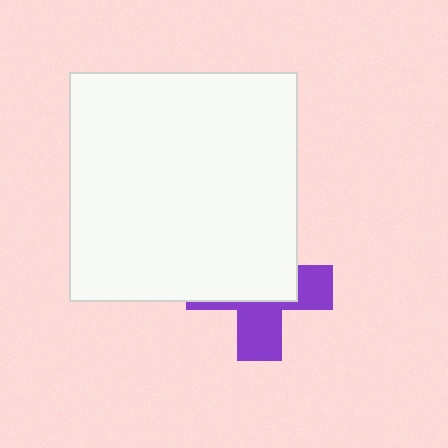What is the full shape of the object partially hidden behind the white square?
The partially hidden object is a purple cross.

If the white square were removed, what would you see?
You would see the complete purple cross.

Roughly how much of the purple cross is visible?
A small part of it is visible (roughly 43%).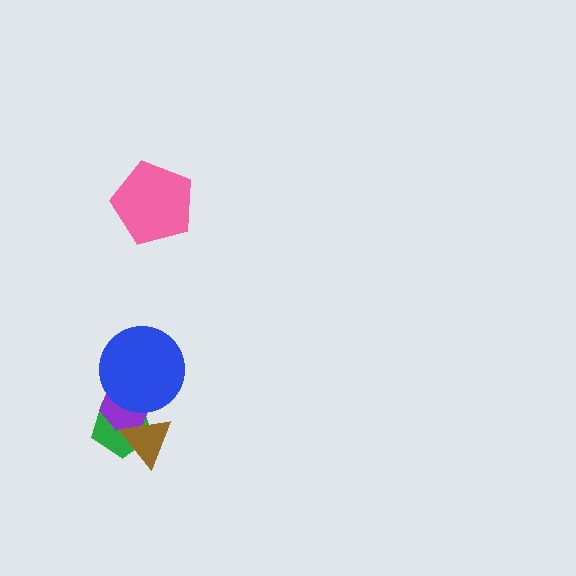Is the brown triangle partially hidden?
No, no other shape covers it.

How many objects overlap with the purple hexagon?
3 objects overlap with the purple hexagon.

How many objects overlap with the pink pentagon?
0 objects overlap with the pink pentagon.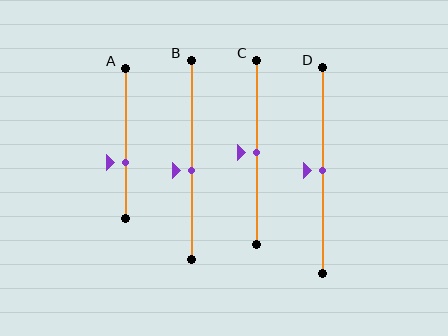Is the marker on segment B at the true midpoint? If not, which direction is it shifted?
No, the marker on segment B is shifted downward by about 6% of the segment length.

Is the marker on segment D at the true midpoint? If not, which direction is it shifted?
Yes, the marker on segment D is at the true midpoint.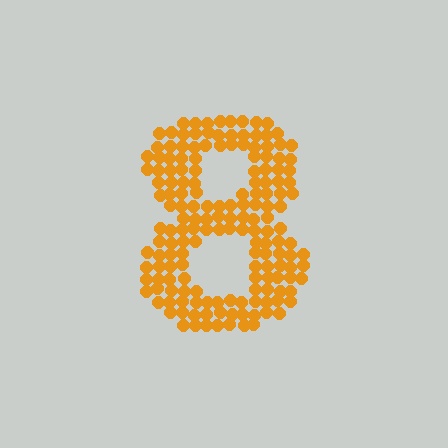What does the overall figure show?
The overall figure shows the digit 8.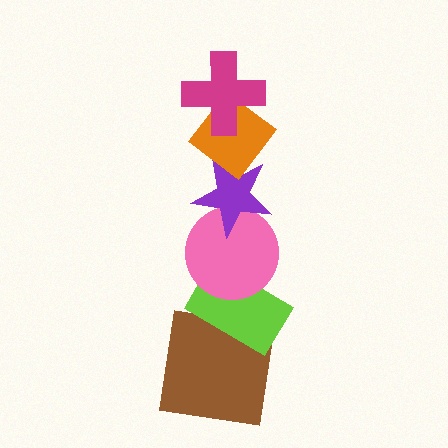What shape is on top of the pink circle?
The purple star is on top of the pink circle.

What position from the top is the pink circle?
The pink circle is 4th from the top.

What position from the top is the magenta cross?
The magenta cross is 1st from the top.